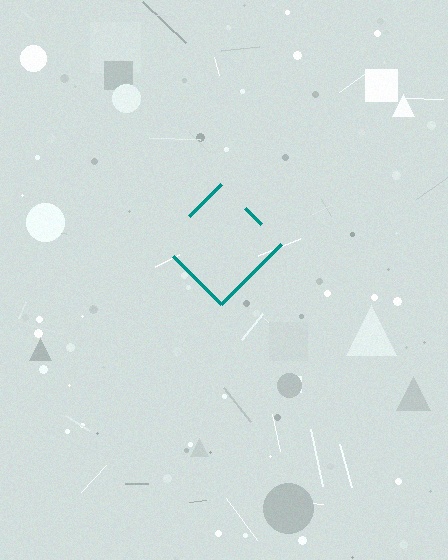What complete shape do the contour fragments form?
The contour fragments form a diamond.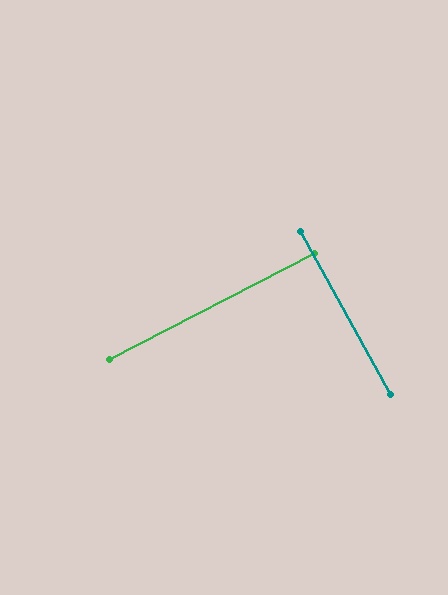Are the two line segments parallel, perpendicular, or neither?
Perpendicular — they meet at approximately 88°.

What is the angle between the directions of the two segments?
Approximately 88 degrees.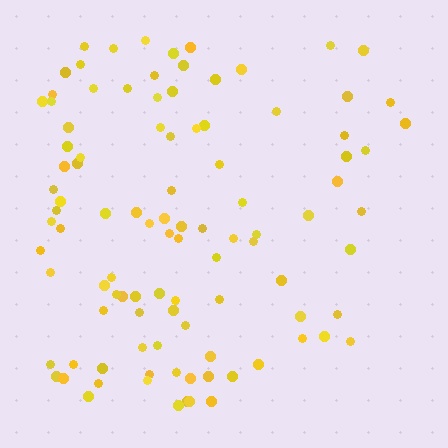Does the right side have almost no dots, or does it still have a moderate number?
Still a moderate number, just noticeably fewer than the left.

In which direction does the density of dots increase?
From right to left, with the left side densest.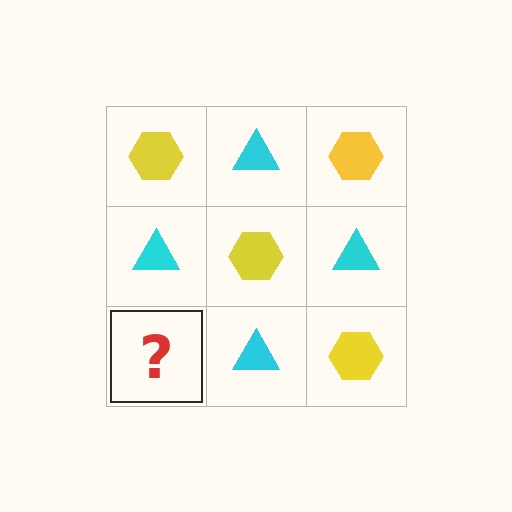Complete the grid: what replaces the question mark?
The question mark should be replaced with a yellow hexagon.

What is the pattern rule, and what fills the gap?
The rule is that it alternates yellow hexagon and cyan triangle in a checkerboard pattern. The gap should be filled with a yellow hexagon.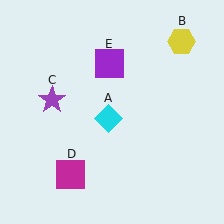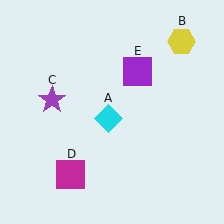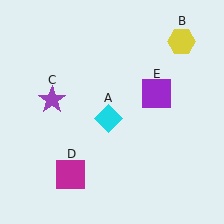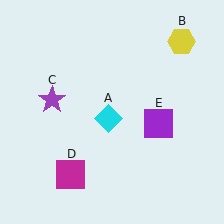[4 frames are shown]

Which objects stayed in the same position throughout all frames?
Cyan diamond (object A) and yellow hexagon (object B) and purple star (object C) and magenta square (object D) remained stationary.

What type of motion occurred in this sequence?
The purple square (object E) rotated clockwise around the center of the scene.